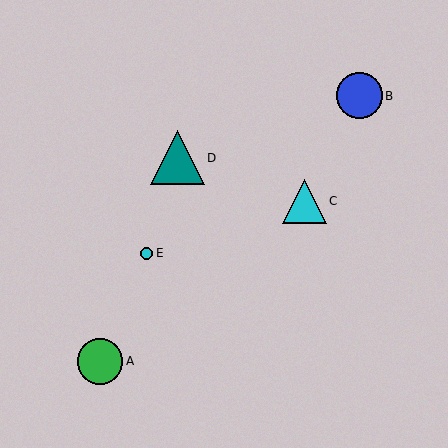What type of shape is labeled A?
Shape A is a green circle.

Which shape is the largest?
The teal triangle (labeled D) is the largest.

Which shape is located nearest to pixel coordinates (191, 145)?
The teal triangle (labeled D) at (177, 158) is nearest to that location.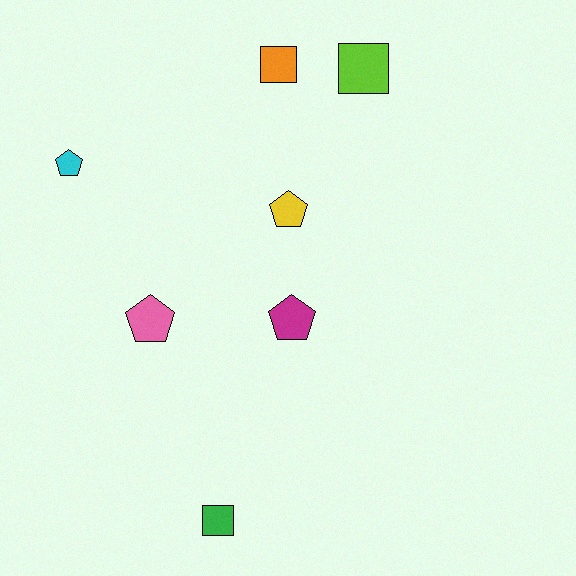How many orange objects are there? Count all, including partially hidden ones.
There is 1 orange object.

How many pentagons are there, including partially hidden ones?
There are 4 pentagons.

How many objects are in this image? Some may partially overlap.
There are 7 objects.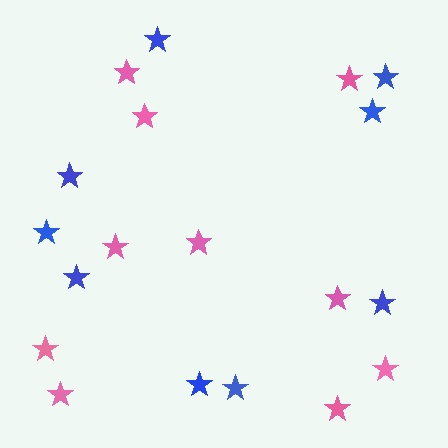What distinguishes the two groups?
There are 2 groups: one group of pink stars (10) and one group of blue stars (9).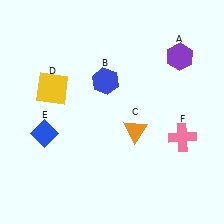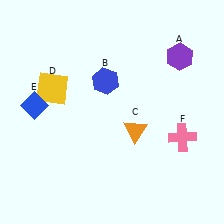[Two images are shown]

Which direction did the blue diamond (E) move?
The blue diamond (E) moved up.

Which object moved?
The blue diamond (E) moved up.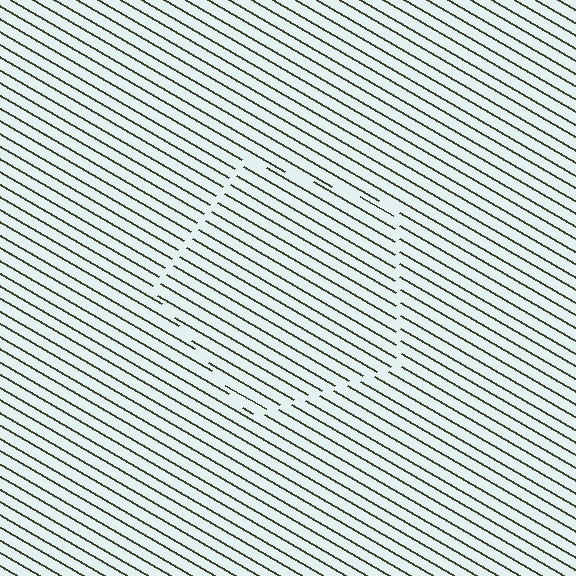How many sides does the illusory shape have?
5 sides — the line-ends trace a pentagon.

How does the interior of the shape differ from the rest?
The interior of the shape contains the same grating, shifted by half a period — the contour is defined by the phase discontinuity where line-ends from the inner and outer gratings abut.